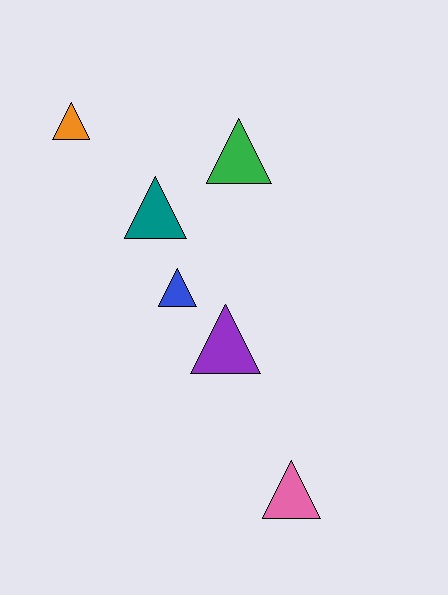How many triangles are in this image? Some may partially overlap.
There are 6 triangles.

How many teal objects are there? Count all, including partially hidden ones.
There is 1 teal object.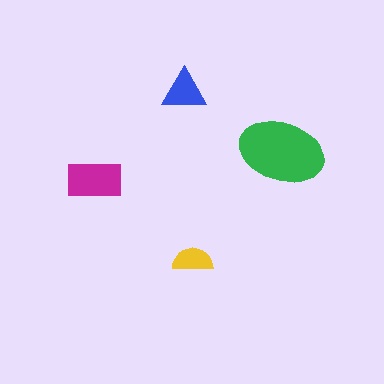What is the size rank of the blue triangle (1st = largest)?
3rd.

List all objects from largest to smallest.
The green ellipse, the magenta rectangle, the blue triangle, the yellow semicircle.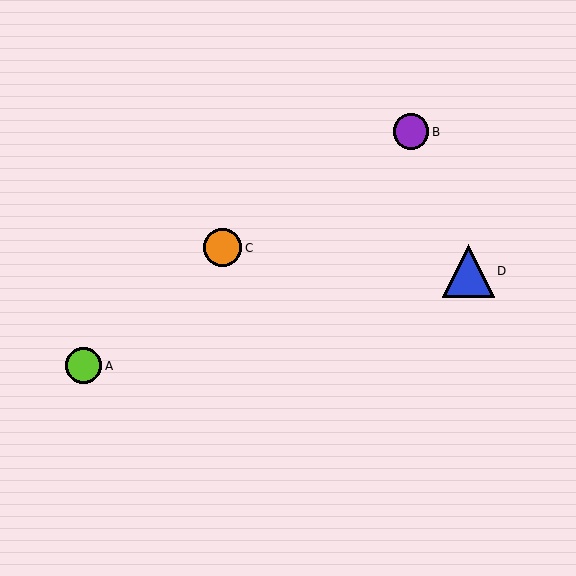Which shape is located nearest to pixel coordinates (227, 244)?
The orange circle (labeled C) at (223, 248) is nearest to that location.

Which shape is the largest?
The blue triangle (labeled D) is the largest.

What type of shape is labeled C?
Shape C is an orange circle.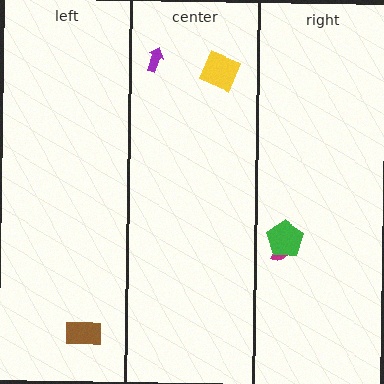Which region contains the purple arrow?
The center region.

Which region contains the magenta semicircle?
The right region.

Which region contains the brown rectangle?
The left region.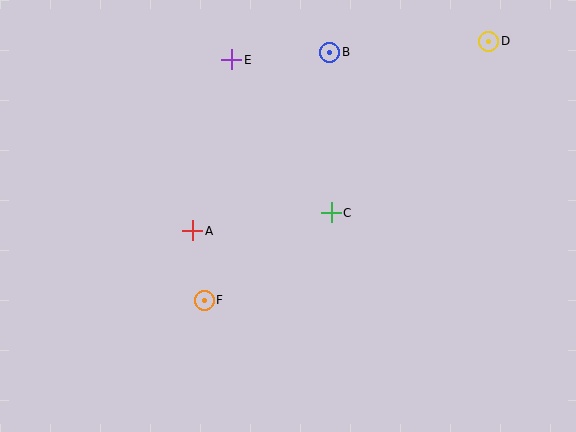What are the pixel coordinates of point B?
Point B is at (330, 52).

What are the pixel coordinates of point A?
Point A is at (193, 231).